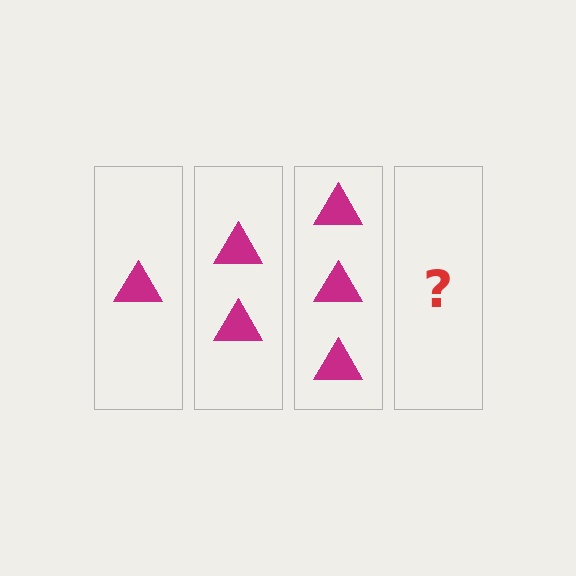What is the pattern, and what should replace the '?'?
The pattern is that each step adds one more triangle. The '?' should be 4 triangles.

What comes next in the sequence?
The next element should be 4 triangles.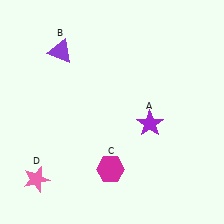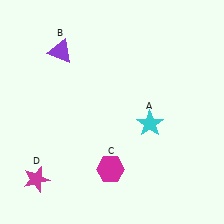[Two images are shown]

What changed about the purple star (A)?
In Image 1, A is purple. In Image 2, it changed to cyan.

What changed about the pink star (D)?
In Image 1, D is pink. In Image 2, it changed to magenta.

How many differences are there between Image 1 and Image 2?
There are 2 differences between the two images.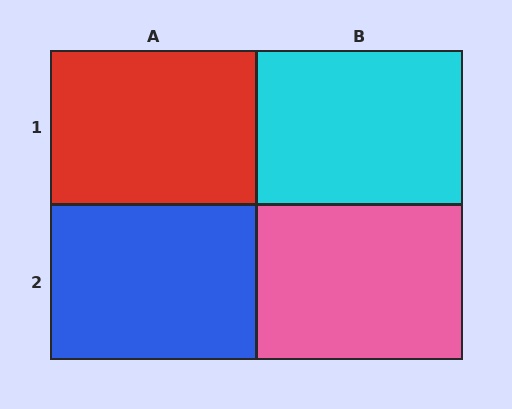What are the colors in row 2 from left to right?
Blue, pink.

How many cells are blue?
1 cell is blue.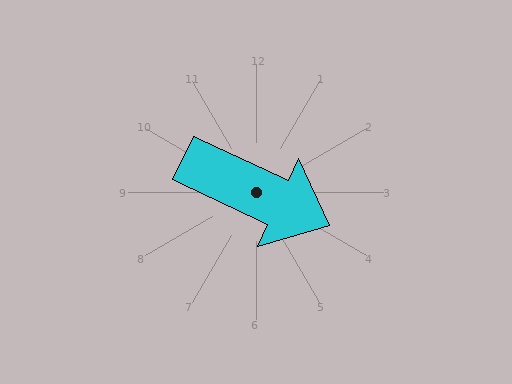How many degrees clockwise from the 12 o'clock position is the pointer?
Approximately 115 degrees.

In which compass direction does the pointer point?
Southeast.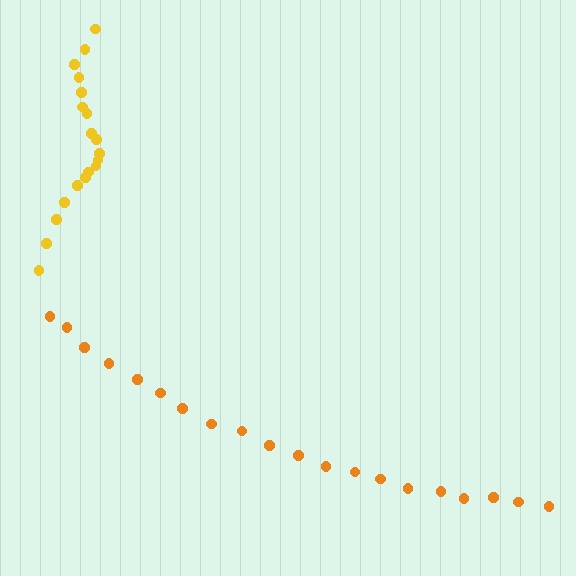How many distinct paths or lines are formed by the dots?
There are 2 distinct paths.